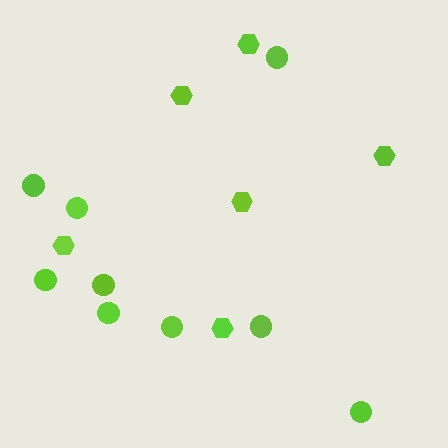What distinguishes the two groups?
There are 2 groups: one group of hexagons (6) and one group of circles (9).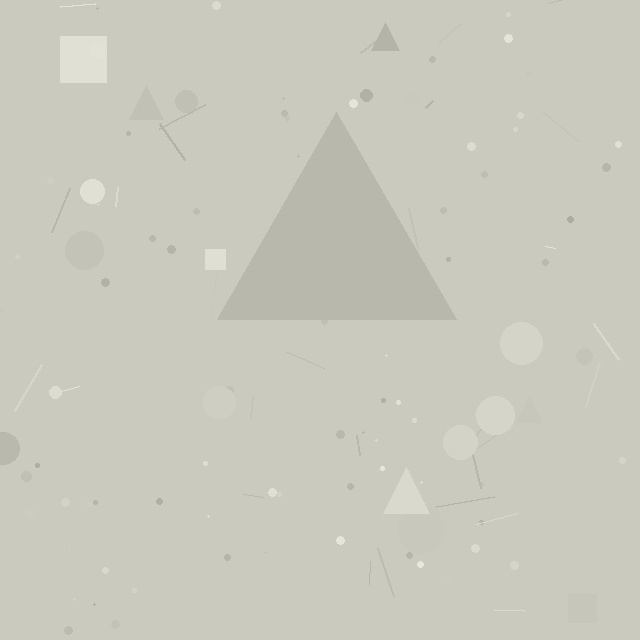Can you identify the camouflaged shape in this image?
The camouflaged shape is a triangle.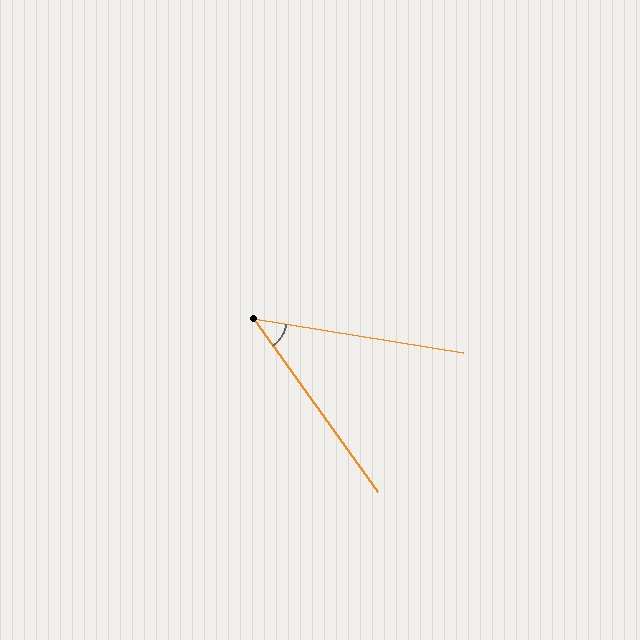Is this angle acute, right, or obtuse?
It is acute.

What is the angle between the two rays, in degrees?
Approximately 45 degrees.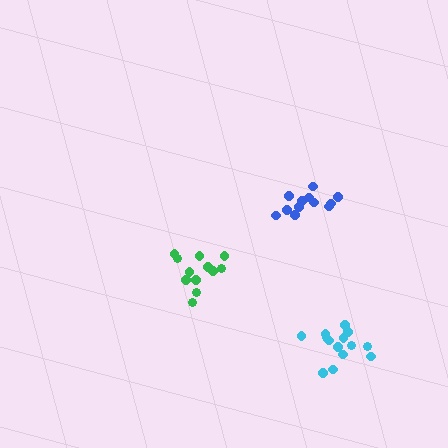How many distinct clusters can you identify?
There are 3 distinct clusters.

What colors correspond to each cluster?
The clusters are colored: blue, green, cyan.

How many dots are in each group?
Group 1: 12 dots, Group 2: 12 dots, Group 3: 14 dots (38 total).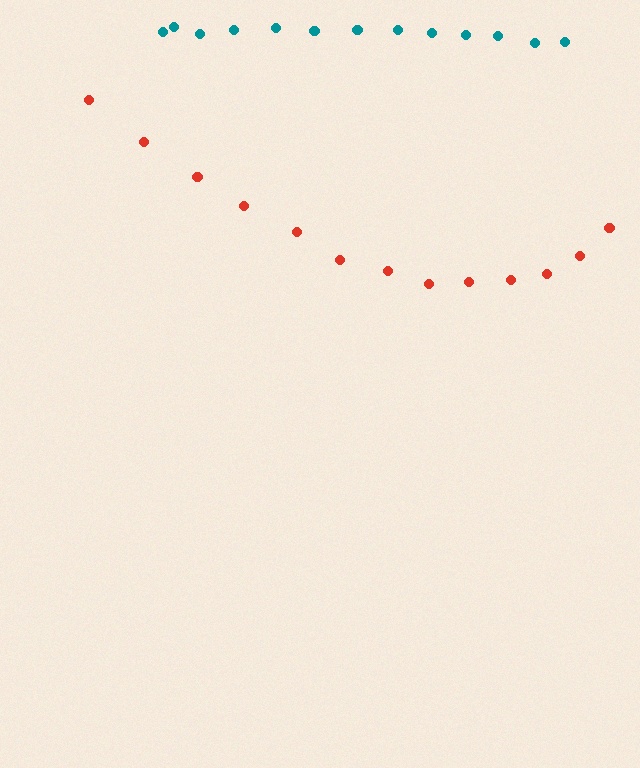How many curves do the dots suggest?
There are 2 distinct paths.